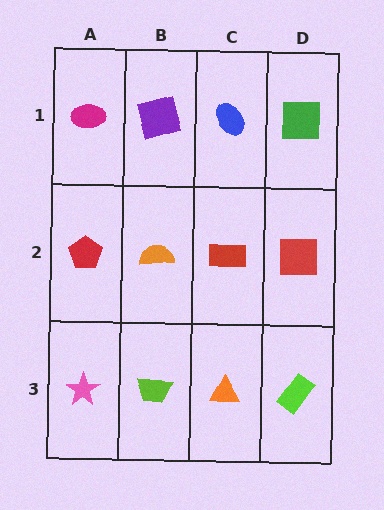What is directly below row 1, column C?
A red rectangle.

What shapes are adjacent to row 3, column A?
A red pentagon (row 2, column A), a lime trapezoid (row 3, column B).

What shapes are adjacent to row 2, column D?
A green square (row 1, column D), a lime rectangle (row 3, column D), a red rectangle (row 2, column C).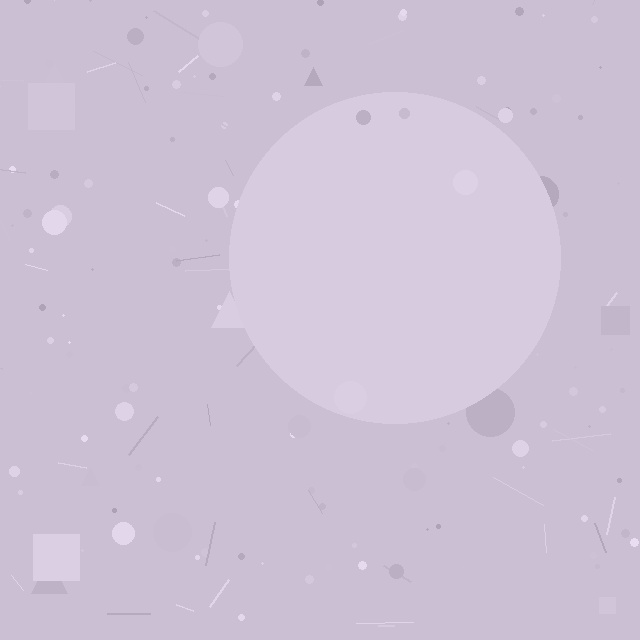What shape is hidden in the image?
A circle is hidden in the image.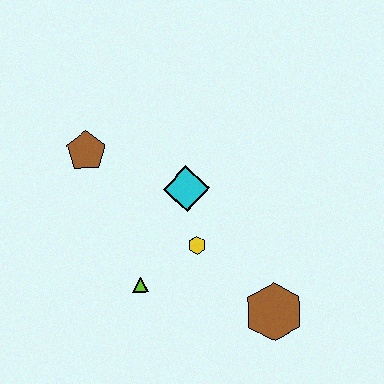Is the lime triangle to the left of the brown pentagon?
No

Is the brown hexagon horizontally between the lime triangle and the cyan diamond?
No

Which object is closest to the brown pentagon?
The cyan diamond is closest to the brown pentagon.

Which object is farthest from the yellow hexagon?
The brown pentagon is farthest from the yellow hexagon.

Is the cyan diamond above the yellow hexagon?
Yes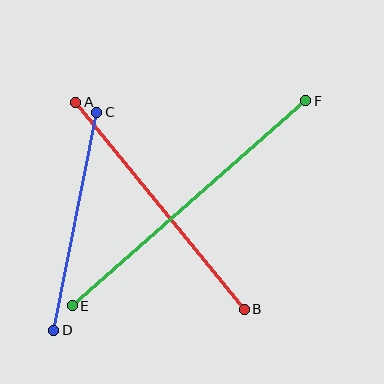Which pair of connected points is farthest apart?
Points E and F are farthest apart.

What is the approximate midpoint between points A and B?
The midpoint is at approximately (160, 206) pixels.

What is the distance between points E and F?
The distance is approximately 310 pixels.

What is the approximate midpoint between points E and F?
The midpoint is at approximately (189, 203) pixels.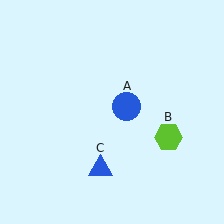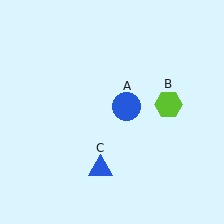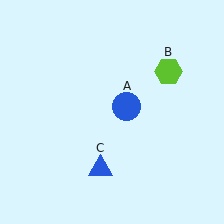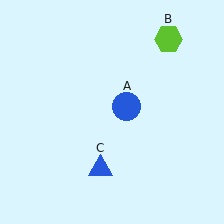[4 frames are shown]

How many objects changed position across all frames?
1 object changed position: lime hexagon (object B).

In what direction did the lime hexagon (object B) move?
The lime hexagon (object B) moved up.